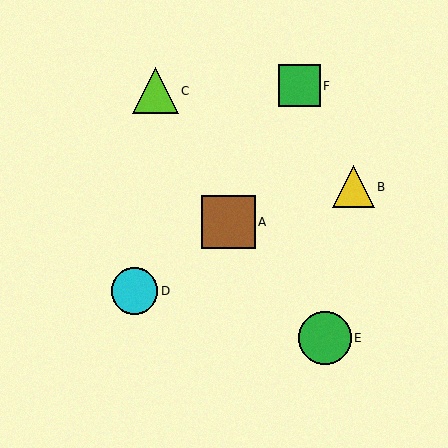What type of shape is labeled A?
Shape A is a brown square.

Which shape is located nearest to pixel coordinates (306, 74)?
The green square (labeled F) at (299, 86) is nearest to that location.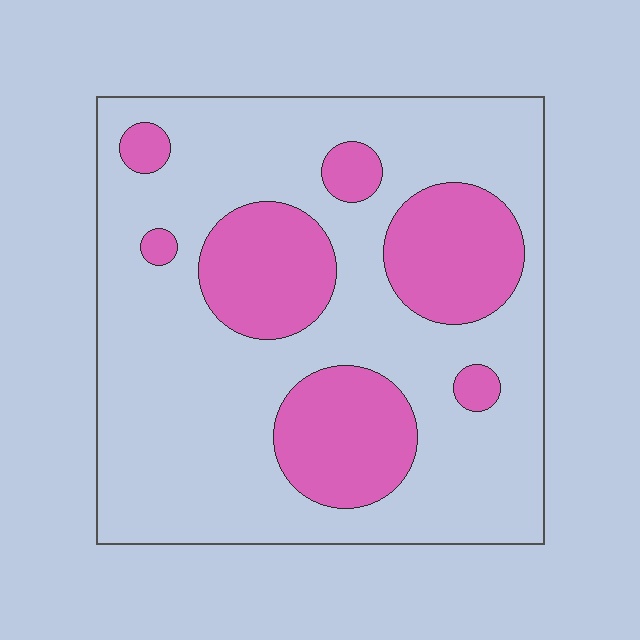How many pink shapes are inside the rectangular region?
7.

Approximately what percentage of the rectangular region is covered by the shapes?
Approximately 30%.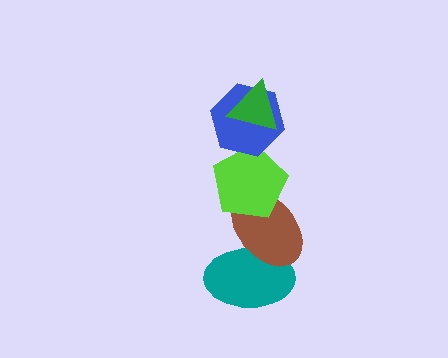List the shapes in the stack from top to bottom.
From top to bottom: the green triangle, the blue hexagon, the lime pentagon, the brown ellipse, the teal ellipse.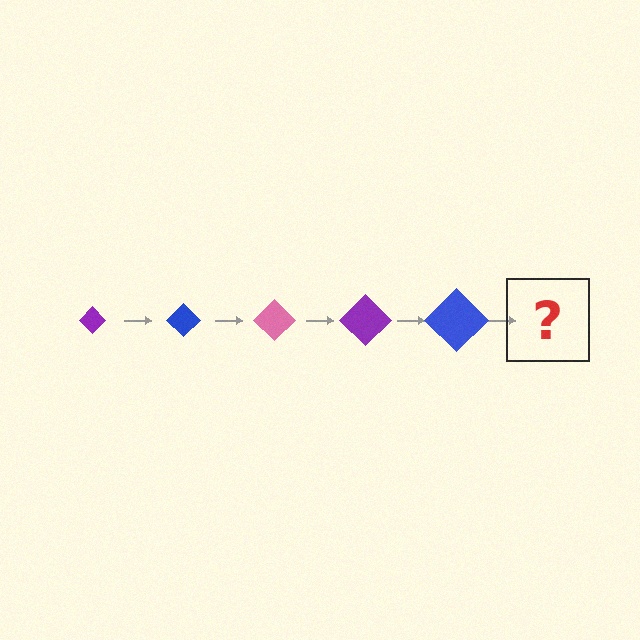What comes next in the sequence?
The next element should be a pink diamond, larger than the previous one.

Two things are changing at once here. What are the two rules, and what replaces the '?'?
The two rules are that the diamond grows larger each step and the color cycles through purple, blue, and pink. The '?' should be a pink diamond, larger than the previous one.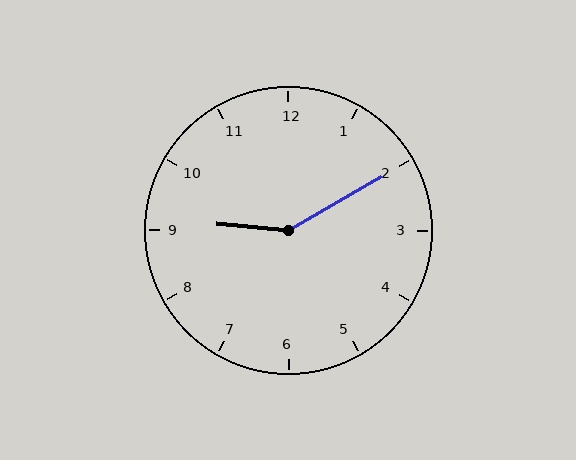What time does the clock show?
9:10.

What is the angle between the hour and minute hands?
Approximately 145 degrees.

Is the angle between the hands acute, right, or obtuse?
It is obtuse.